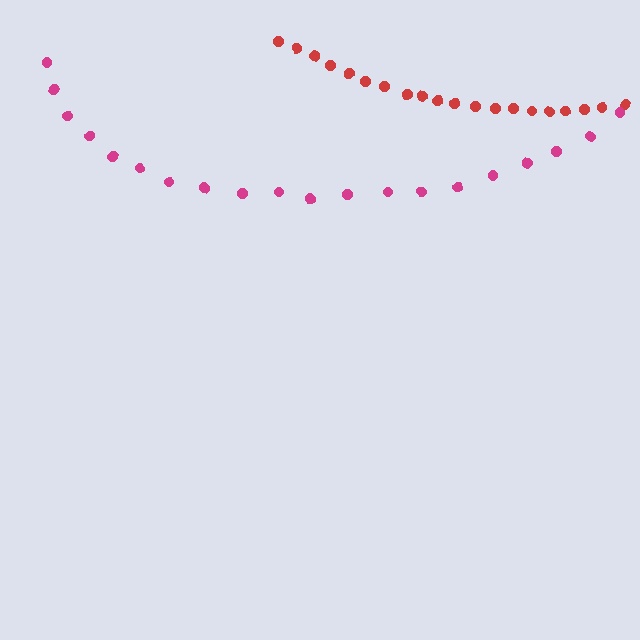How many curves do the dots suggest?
There are 2 distinct paths.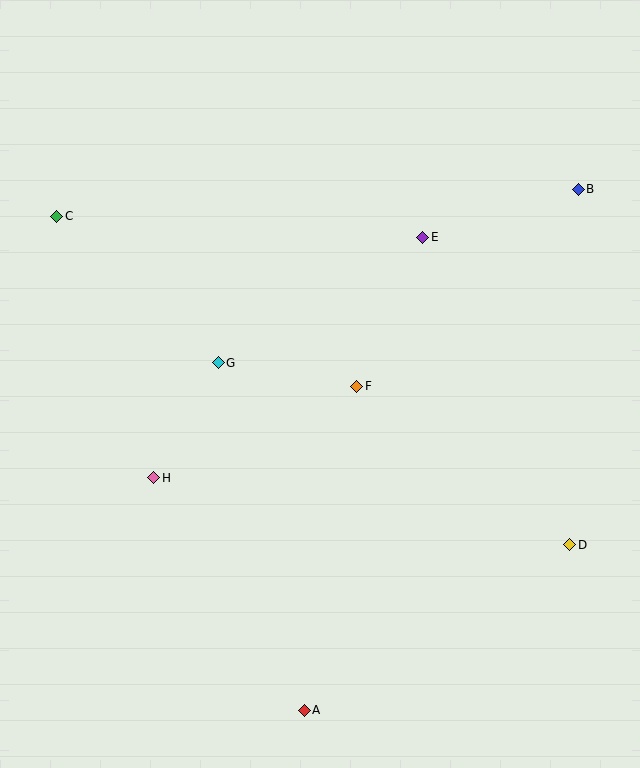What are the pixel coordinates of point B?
Point B is at (578, 189).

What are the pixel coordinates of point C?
Point C is at (57, 216).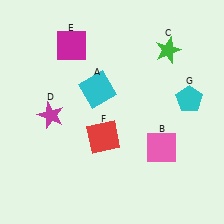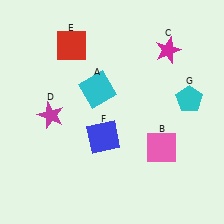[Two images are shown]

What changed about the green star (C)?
In Image 1, C is green. In Image 2, it changed to magenta.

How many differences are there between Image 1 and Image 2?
There are 3 differences between the two images.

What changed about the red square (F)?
In Image 1, F is red. In Image 2, it changed to blue.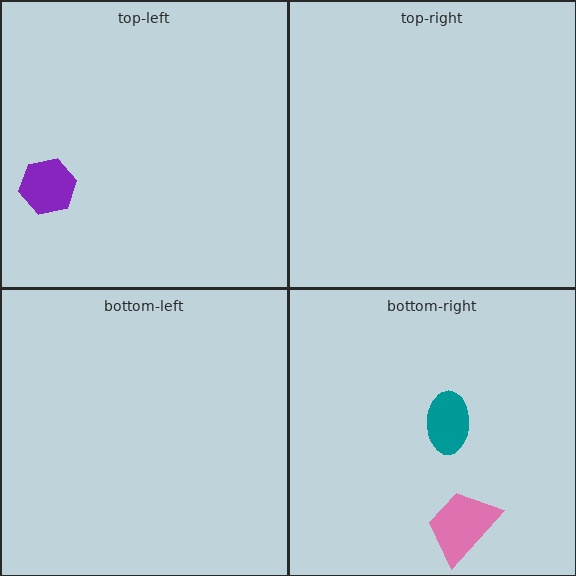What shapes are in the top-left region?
The purple hexagon.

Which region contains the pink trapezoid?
The bottom-right region.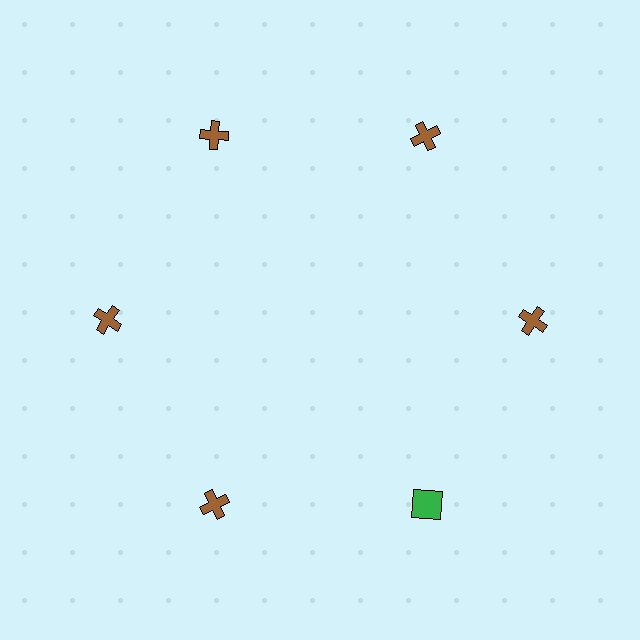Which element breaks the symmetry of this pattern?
The green square at roughly the 5 o'clock position breaks the symmetry. All other shapes are brown crosses.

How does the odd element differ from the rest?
It differs in both color (green instead of brown) and shape (square instead of cross).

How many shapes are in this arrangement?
There are 6 shapes arranged in a ring pattern.